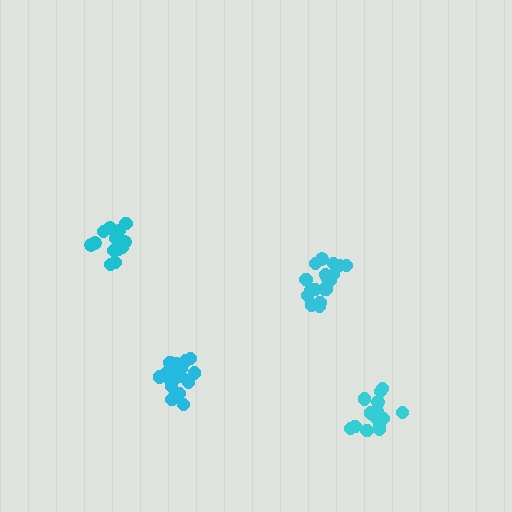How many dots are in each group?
Group 1: 15 dots, Group 2: 20 dots, Group 3: 16 dots, Group 4: 19 dots (70 total).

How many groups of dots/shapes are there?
There are 4 groups.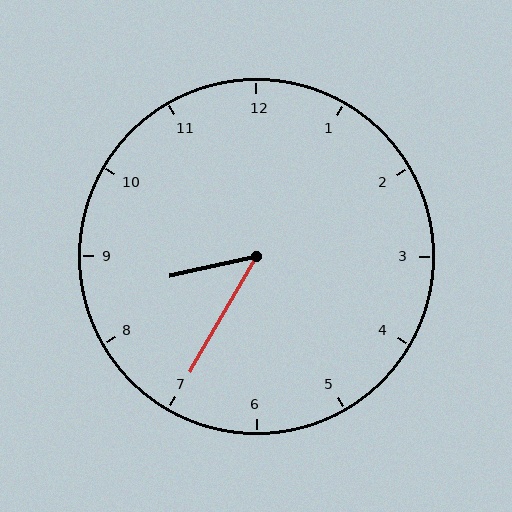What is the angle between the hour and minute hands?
Approximately 48 degrees.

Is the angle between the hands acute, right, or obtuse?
It is acute.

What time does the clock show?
8:35.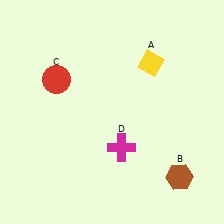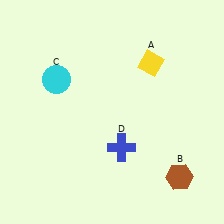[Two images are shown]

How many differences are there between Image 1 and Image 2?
There are 2 differences between the two images.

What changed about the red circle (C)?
In Image 1, C is red. In Image 2, it changed to cyan.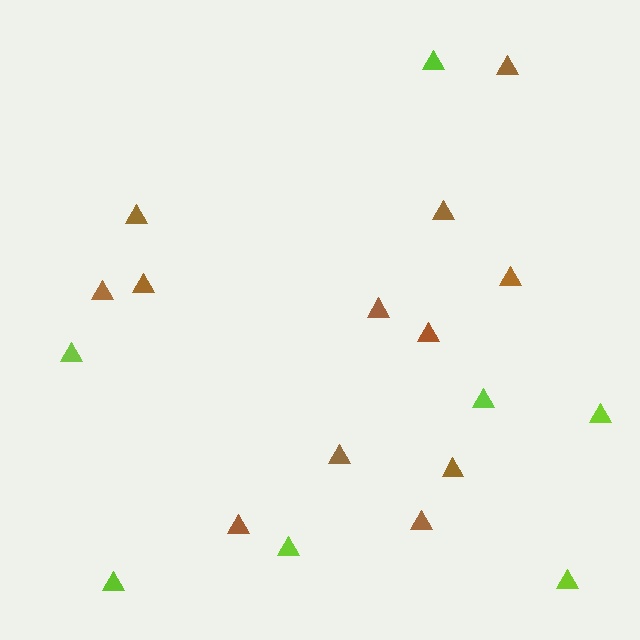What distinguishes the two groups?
There are 2 groups: one group of brown triangles (12) and one group of lime triangles (7).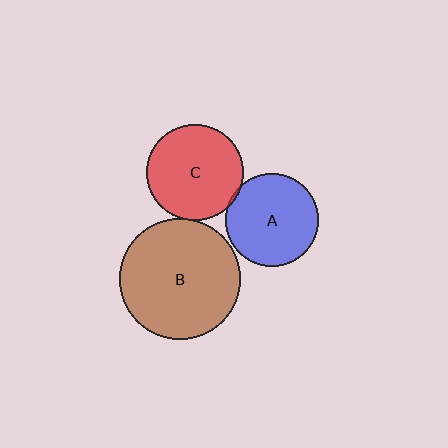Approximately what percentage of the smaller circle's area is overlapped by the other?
Approximately 5%.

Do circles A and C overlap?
Yes.